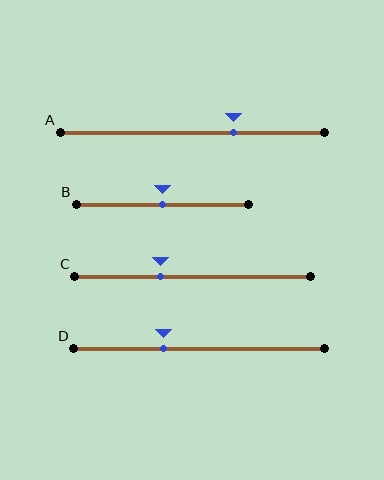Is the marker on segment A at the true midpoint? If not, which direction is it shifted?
No, the marker on segment A is shifted to the right by about 16% of the segment length.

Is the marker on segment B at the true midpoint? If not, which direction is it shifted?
Yes, the marker on segment B is at the true midpoint.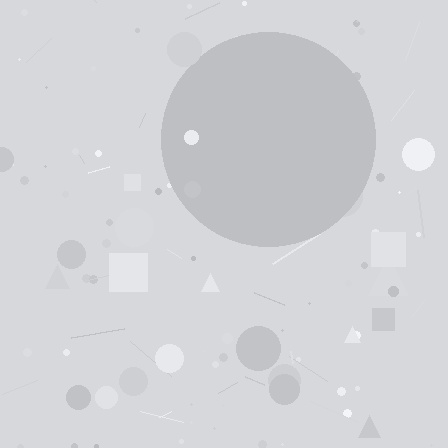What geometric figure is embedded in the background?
A circle is embedded in the background.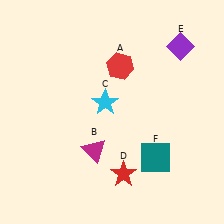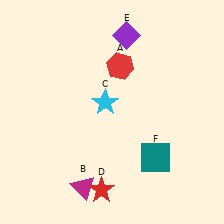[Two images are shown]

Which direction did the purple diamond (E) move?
The purple diamond (E) moved left.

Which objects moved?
The objects that moved are: the magenta triangle (B), the red star (D), the purple diamond (E).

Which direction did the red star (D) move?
The red star (D) moved left.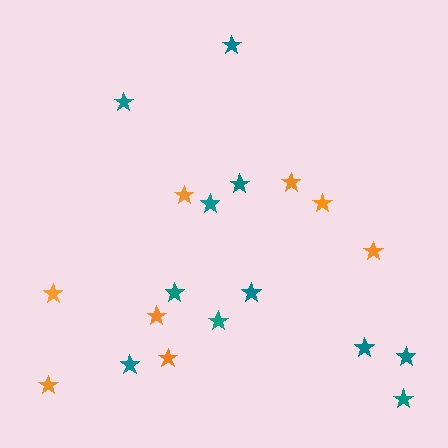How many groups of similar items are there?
There are 2 groups: one group of teal stars (11) and one group of orange stars (8).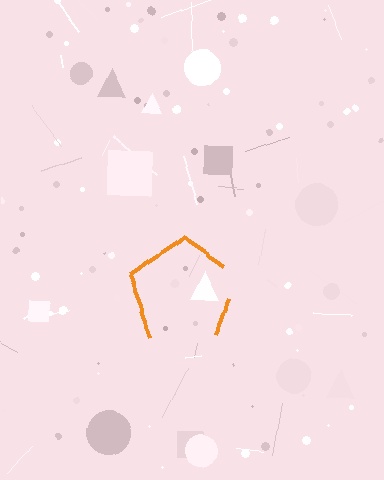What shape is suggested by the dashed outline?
The dashed outline suggests a pentagon.